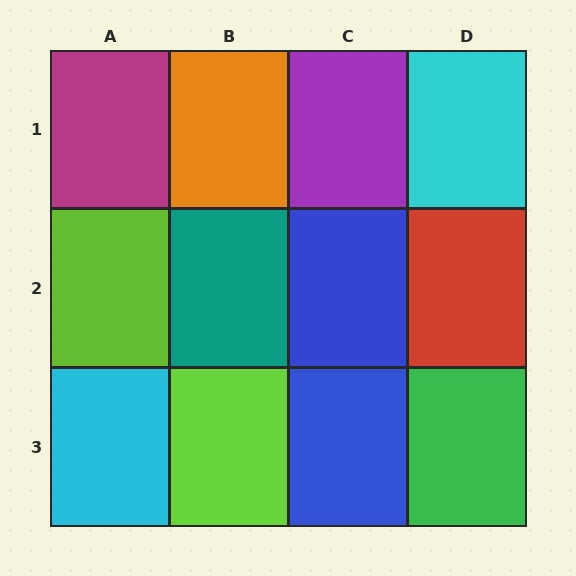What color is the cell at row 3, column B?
Lime.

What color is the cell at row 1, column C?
Purple.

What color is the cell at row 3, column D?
Green.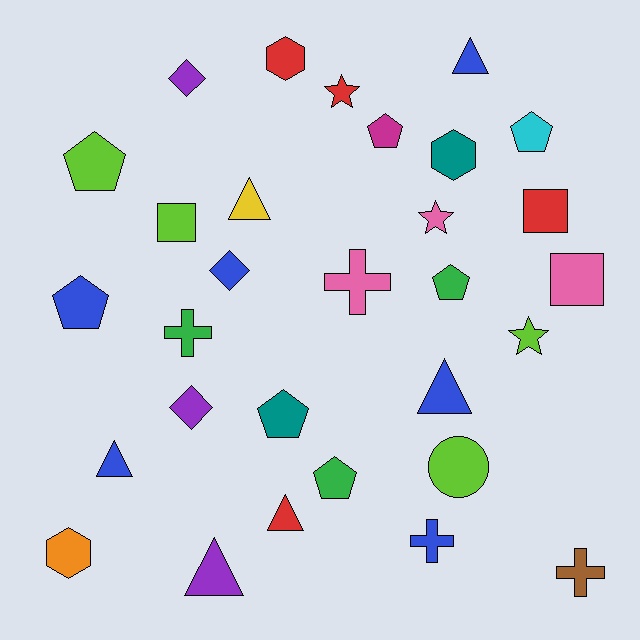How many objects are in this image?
There are 30 objects.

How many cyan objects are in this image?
There is 1 cyan object.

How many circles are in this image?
There is 1 circle.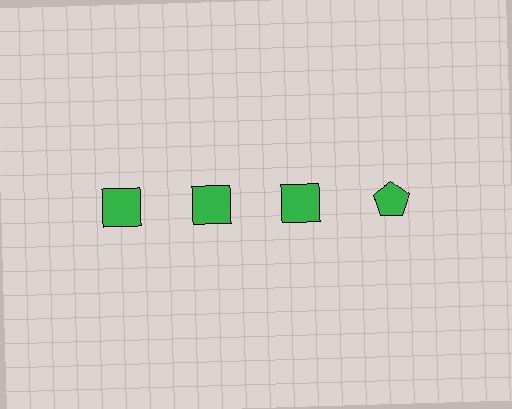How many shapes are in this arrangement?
There are 4 shapes arranged in a grid pattern.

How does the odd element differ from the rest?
It has a different shape: pentagon instead of square.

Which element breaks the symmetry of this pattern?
The green pentagon in the top row, second from right column breaks the symmetry. All other shapes are green squares.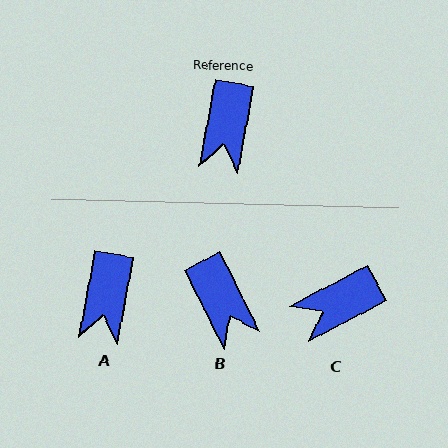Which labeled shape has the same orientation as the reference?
A.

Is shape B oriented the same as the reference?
No, it is off by about 38 degrees.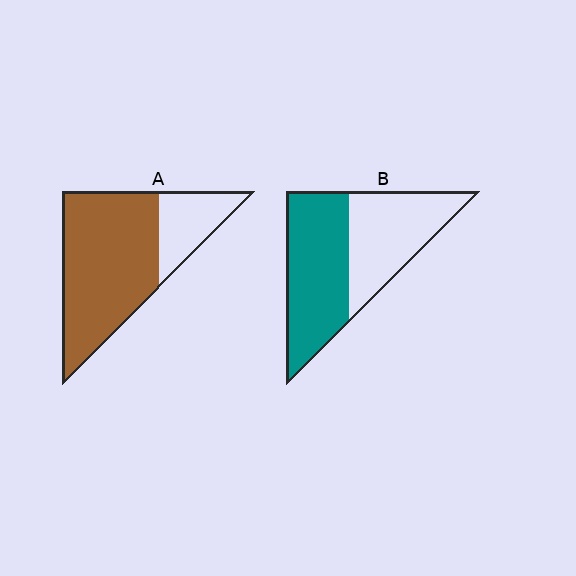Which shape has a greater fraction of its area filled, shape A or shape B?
Shape A.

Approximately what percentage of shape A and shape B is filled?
A is approximately 75% and B is approximately 55%.